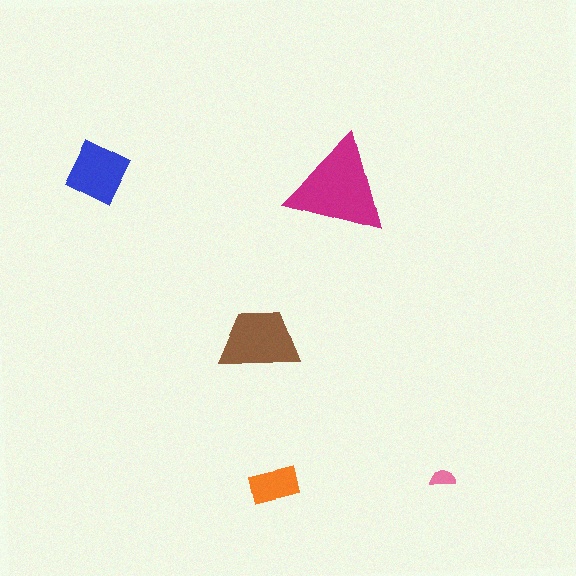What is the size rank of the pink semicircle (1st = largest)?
5th.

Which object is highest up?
The blue diamond is topmost.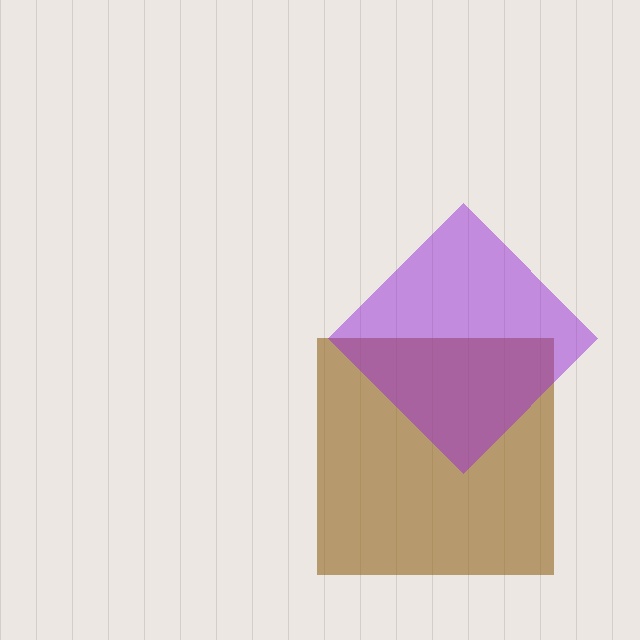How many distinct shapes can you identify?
There are 2 distinct shapes: a brown square, a purple diamond.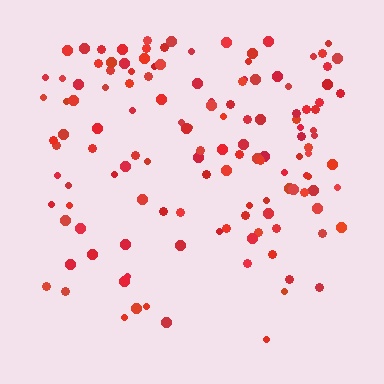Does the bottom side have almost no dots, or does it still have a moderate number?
Still a moderate number, just noticeably fewer than the top.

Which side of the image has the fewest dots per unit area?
The bottom.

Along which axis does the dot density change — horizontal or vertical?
Vertical.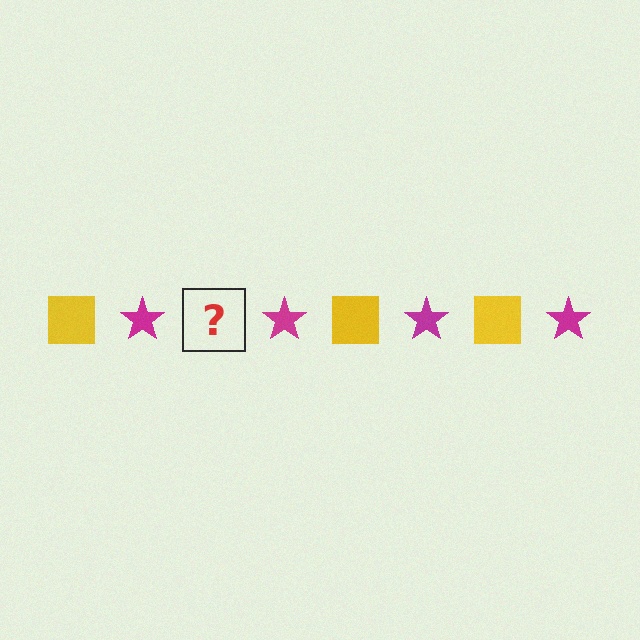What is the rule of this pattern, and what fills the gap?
The rule is that the pattern alternates between yellow square and magenta star. The gap should be filled with a yellow square.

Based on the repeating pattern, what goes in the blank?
The blank should be a yellow square.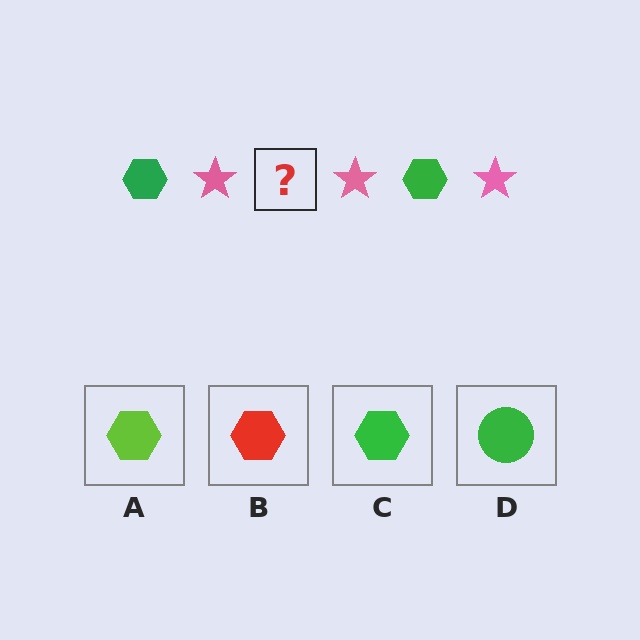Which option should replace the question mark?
Option C.